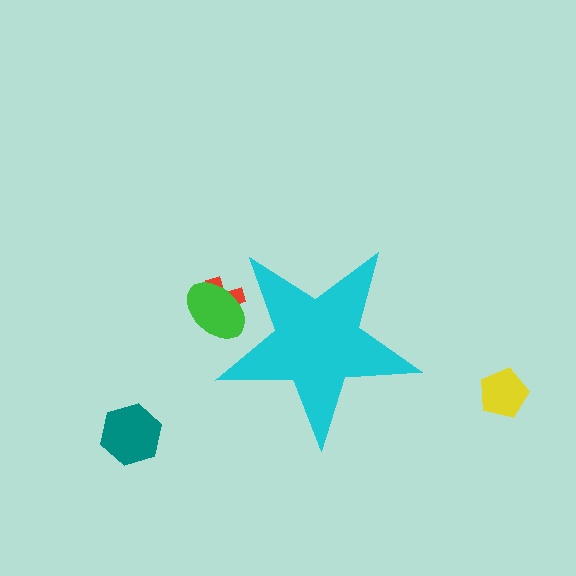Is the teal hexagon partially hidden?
No, the teal hexagon is fully visible.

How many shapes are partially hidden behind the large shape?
2 shapes are partially hidden.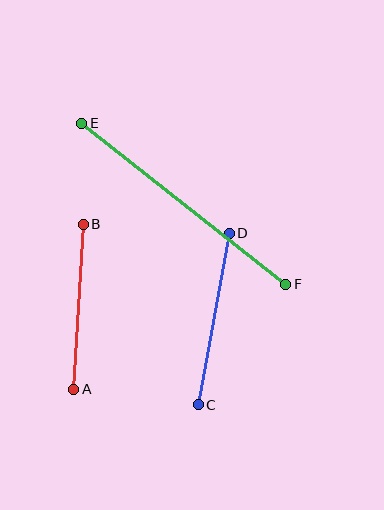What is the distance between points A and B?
The distance is approximately 165 pixels.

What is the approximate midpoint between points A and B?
The midpoint is at approximately (78, 307) pixels.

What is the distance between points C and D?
The distance is approximately 174 pixels.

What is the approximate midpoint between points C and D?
The midpoint is at approximately (214, 319) pixels.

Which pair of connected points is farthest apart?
Points E and F are farthest apart.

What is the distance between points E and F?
The distance is approximately 260 pixels.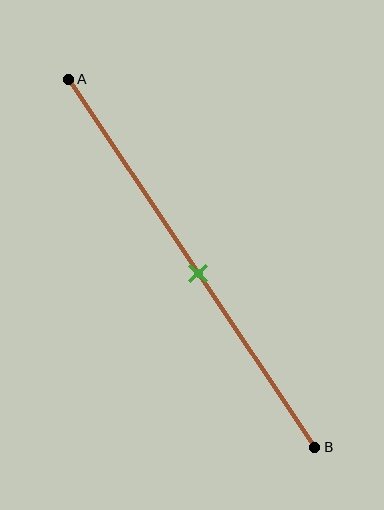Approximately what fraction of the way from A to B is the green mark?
The green mark is approximately 55% of the way from A to B.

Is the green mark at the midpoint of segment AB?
Yes, the mark is approximately at the midpoint.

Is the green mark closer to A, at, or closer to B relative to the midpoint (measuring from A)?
The green mark is approximately at the midpoint of segment AB.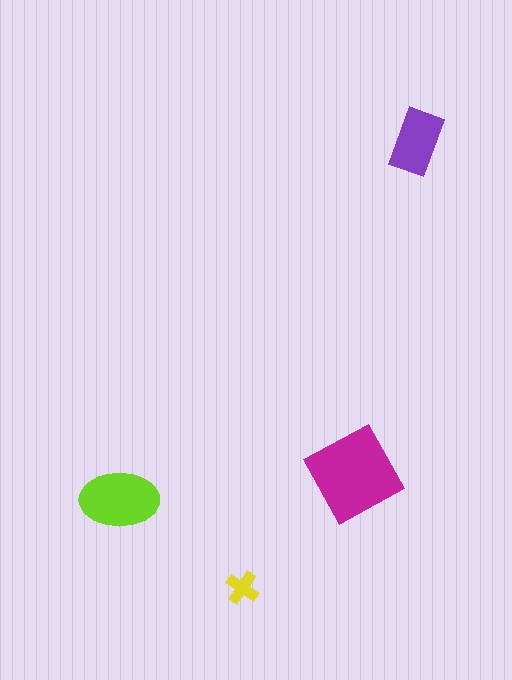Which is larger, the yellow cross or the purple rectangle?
The purple rectangle.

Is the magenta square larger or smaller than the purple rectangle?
Larger.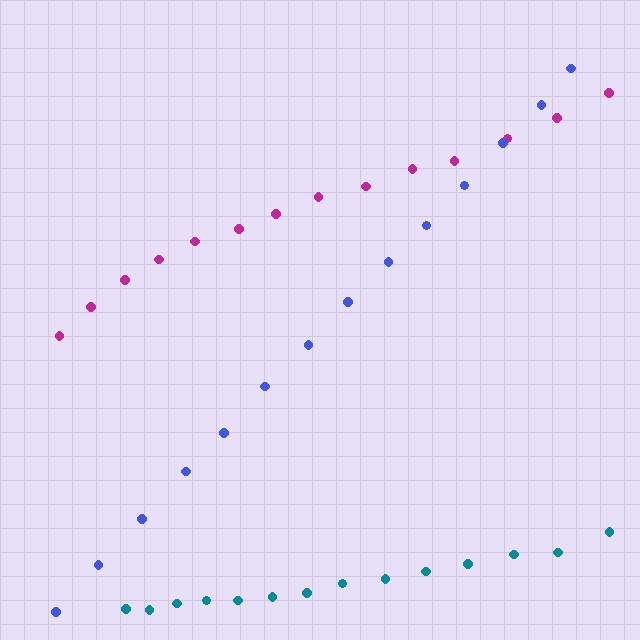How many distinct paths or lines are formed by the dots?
There are 3 distinct paths.